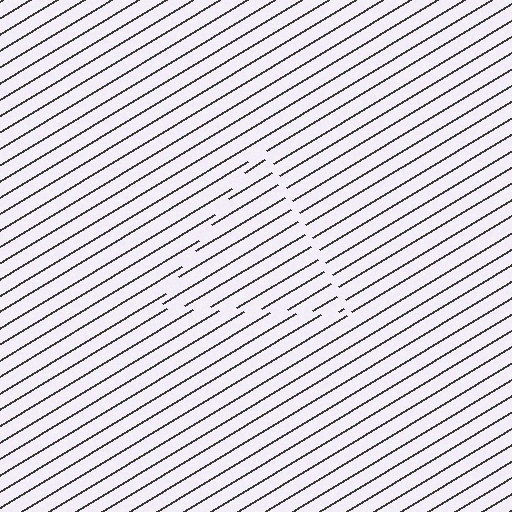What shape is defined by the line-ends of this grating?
An illusory triangle. The interior of the shape contains the same grating, shifted by half a period — the contour is defined by the phase discontinuity where line-ends from the inner and outer gratings abut.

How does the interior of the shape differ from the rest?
The interior of the shape contains the same grating, shifted by half a period — the contour is defined by the phase discontinuity where line-ends from the inner and outer gratings abut.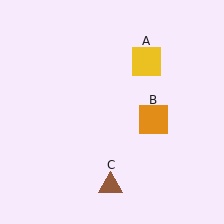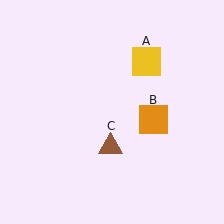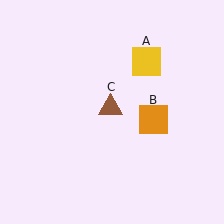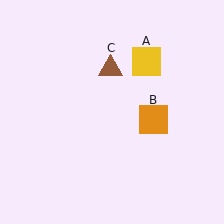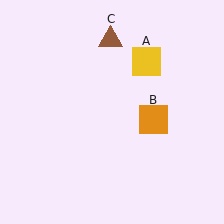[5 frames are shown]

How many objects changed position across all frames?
1 object changed position: brown triangle (object C).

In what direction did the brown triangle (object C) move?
The brown triangle (object C) moved up.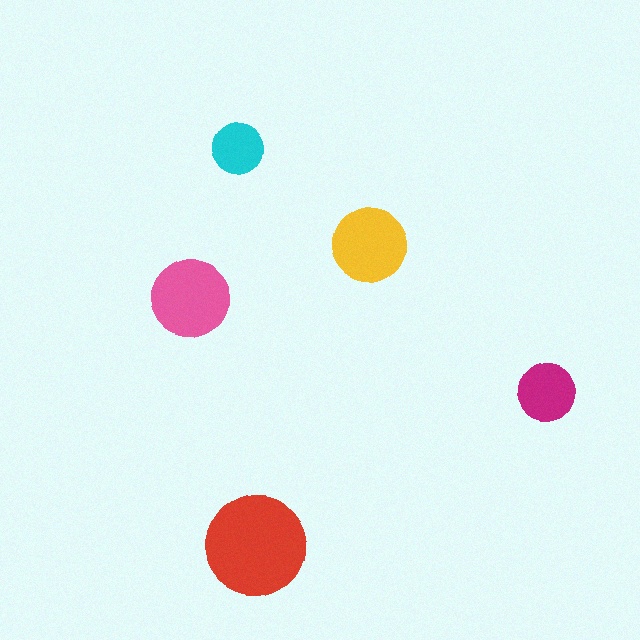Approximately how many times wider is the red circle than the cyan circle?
About 2 times wider.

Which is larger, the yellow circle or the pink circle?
The pink one.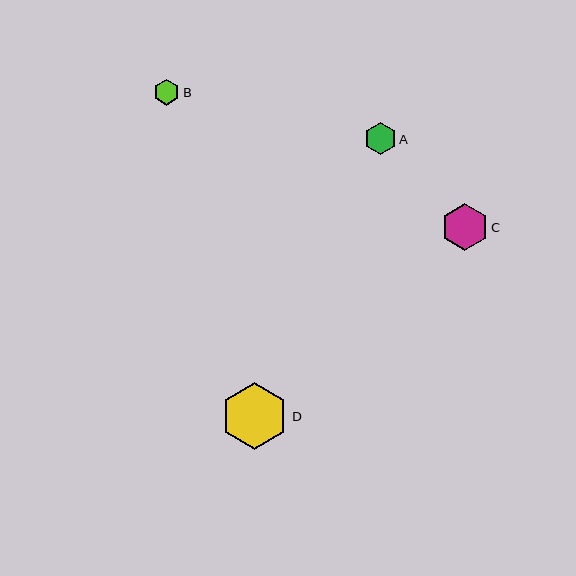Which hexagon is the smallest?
Hexagon B is the smallest with a size of approximately 26 pixels.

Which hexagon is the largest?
Hexagon D is the largest with a size of approximately 68 pixels.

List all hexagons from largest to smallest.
From largest to smallest: D, C, A, B.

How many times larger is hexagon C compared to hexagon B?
Hexagon C is approximately 1.8 times the size of hexagon B.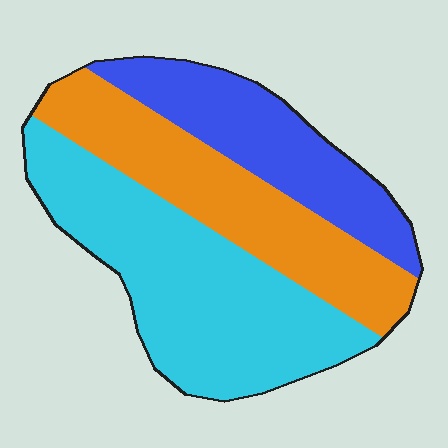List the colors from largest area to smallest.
From largest to smallest: cyan, orange, blue.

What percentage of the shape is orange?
Orange takes up about one third (1/3) of the shape.